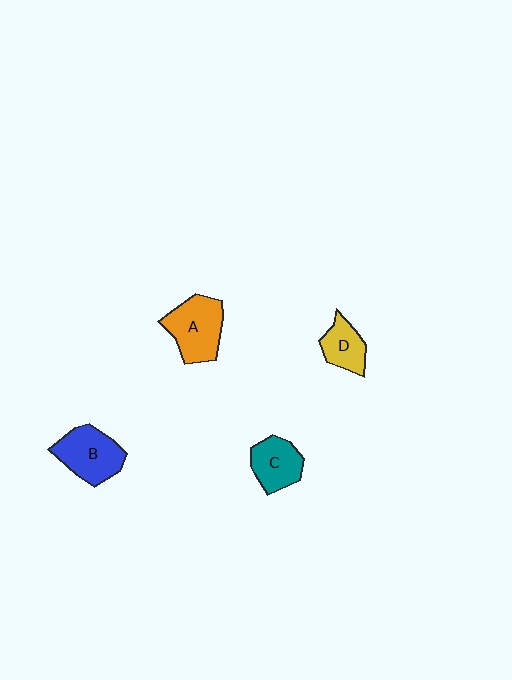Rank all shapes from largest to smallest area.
From largest to smallest: A (orange), B (blue), C (teal), D (yellow).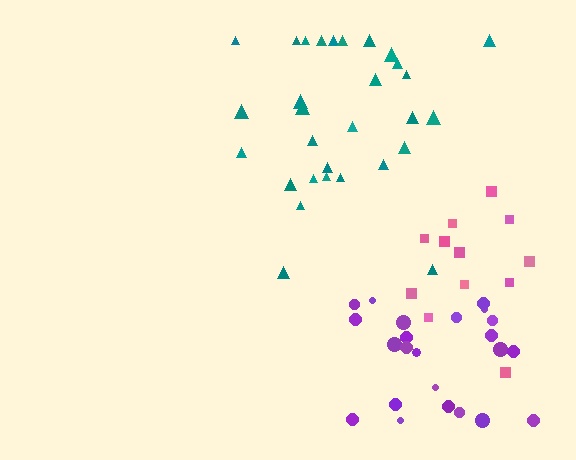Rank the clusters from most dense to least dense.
teal, purple, pink.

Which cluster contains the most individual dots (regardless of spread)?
Teal (30).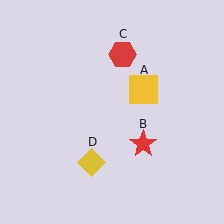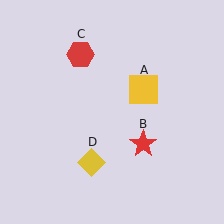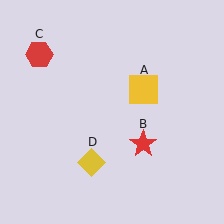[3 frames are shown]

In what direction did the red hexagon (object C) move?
The red hexagon (object C) moved left.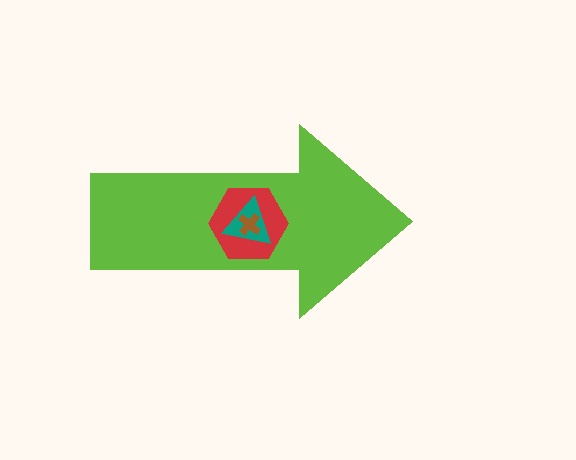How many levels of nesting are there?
4.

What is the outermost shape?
The lime arrow.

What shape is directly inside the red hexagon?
The teal triangle.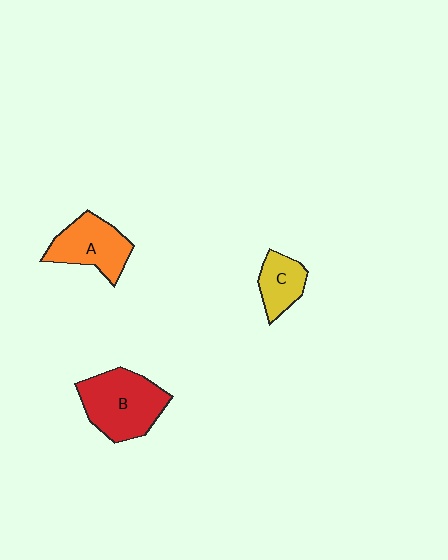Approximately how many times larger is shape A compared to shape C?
Approximately 1.5 times.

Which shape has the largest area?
Shape B (red).